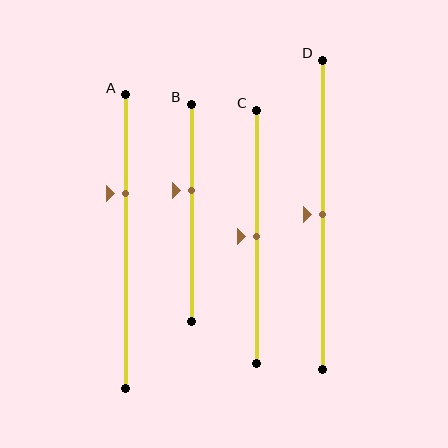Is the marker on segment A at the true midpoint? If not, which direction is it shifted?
No, the marker on segment A is shifted upward by about 16% of the segment length.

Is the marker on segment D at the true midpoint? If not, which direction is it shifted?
Yes, the marker on segment D is at the true midpoint.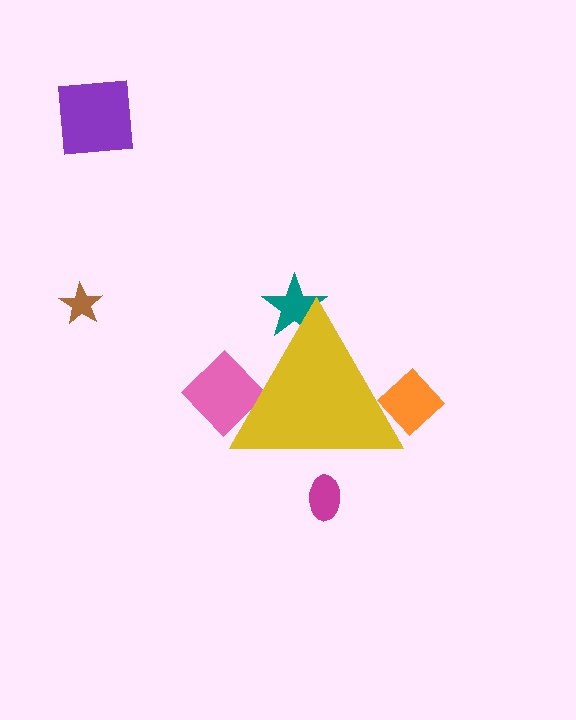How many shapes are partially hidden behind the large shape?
4 shapes are partially hidden.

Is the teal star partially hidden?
Yes, the teal star is partially hidden behind the yellow triangle.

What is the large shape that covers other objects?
A yellow triangle.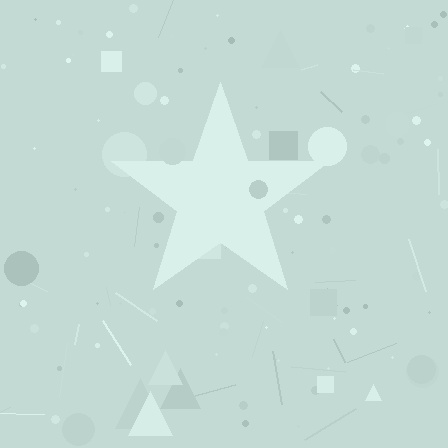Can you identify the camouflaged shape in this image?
The camouflaged shape is a star.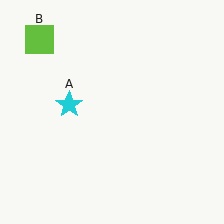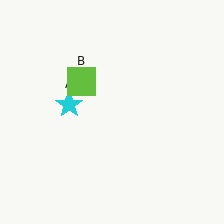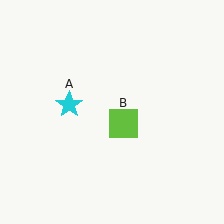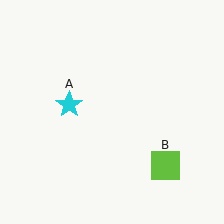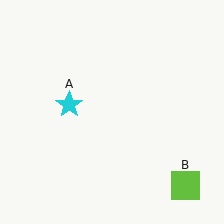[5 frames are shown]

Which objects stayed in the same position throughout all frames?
Cyan star (object A) remained stationary.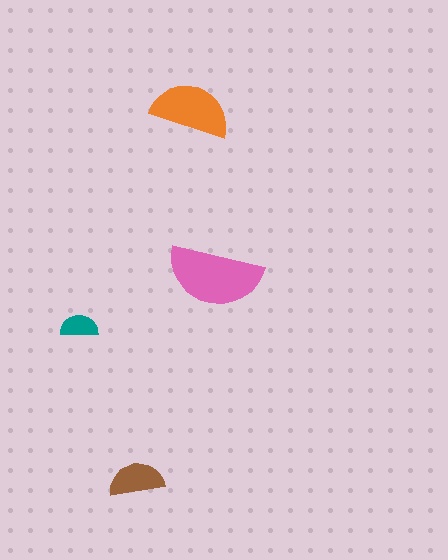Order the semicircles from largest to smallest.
the pink one, the orange one, the brown one, the teal one.